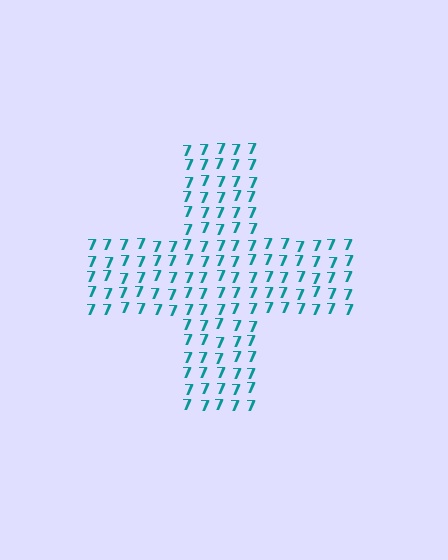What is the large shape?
The large shape is a cross.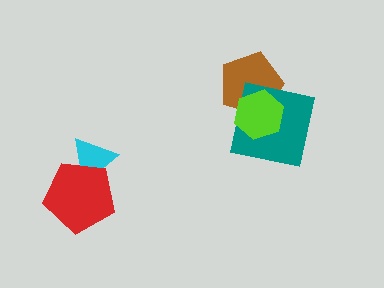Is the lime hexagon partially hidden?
No, no other shape covers it.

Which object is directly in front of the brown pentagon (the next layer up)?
The teal square is directly in front of the brown pentagon.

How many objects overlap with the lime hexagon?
2 objects overlap with the lime hexagon.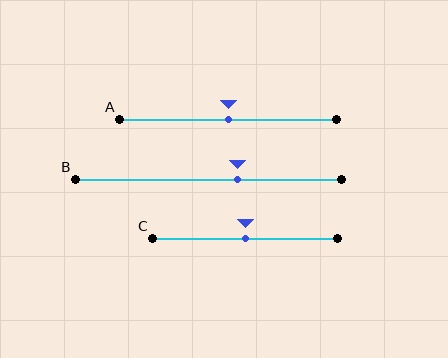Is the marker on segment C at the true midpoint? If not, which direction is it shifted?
Yes, the marker on segment C is at the true midpoint.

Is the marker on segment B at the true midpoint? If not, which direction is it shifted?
No, the marker on segment B is shifted to the right by about 11% of the segment length.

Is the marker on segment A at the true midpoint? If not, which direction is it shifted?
Yes, the marker on segment A is at the true midpoint.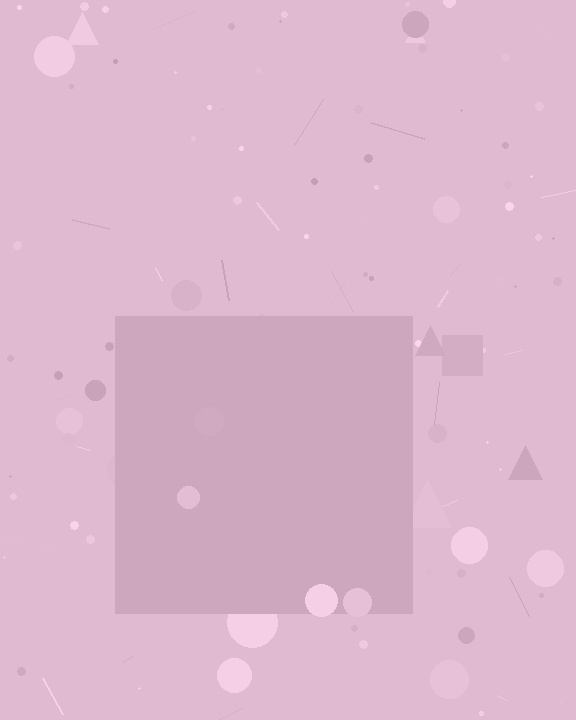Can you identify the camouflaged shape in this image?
The camouflaged shape is a square.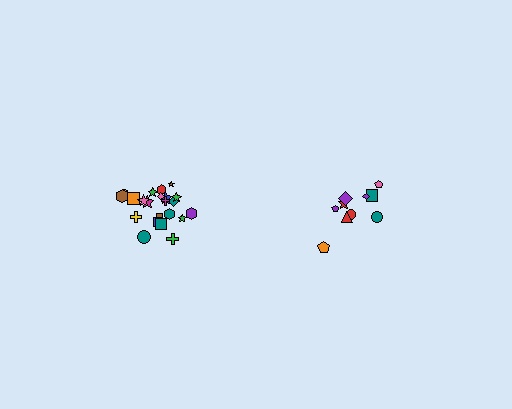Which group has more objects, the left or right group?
The left group.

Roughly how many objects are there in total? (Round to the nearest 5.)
Roughly 30 objects in total.